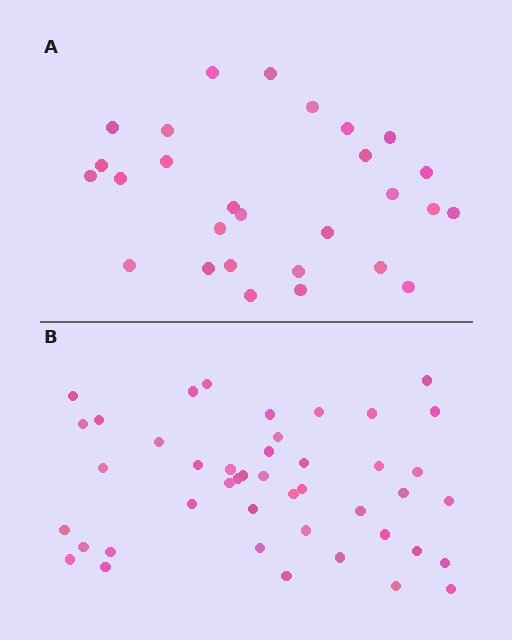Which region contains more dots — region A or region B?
Region B (the bottom region) has more dots.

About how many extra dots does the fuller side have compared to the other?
Region B has approximately 15 more dots than region A.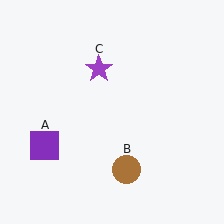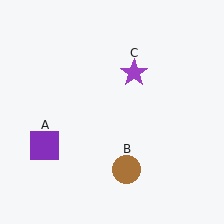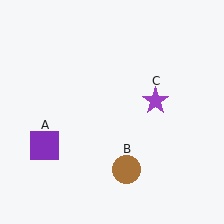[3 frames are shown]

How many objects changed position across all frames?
1 object changed position: purple star (object C).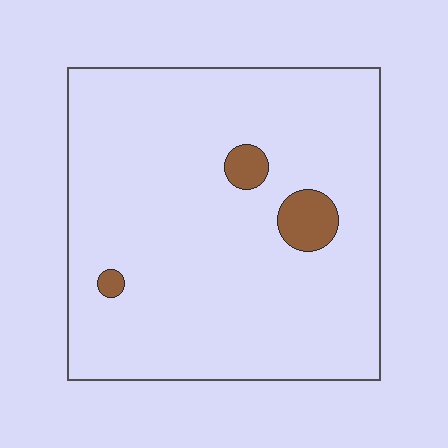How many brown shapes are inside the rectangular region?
3.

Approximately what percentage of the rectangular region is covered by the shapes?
Approximately 5%.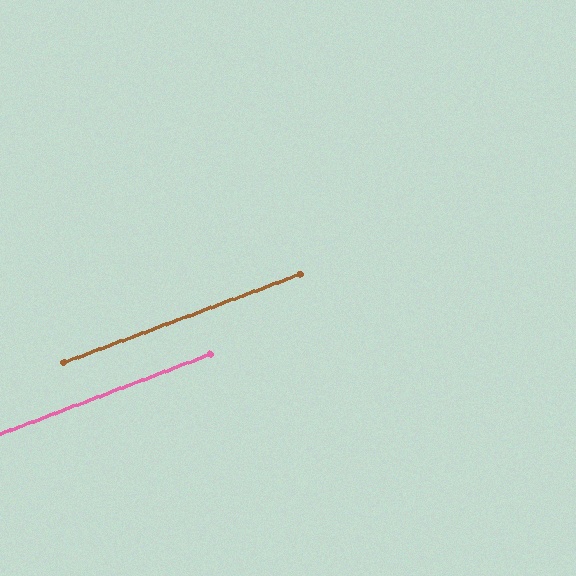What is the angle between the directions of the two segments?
Approximately 0 degrees.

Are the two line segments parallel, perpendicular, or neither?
Parallel — their directions differ by only 0.3°.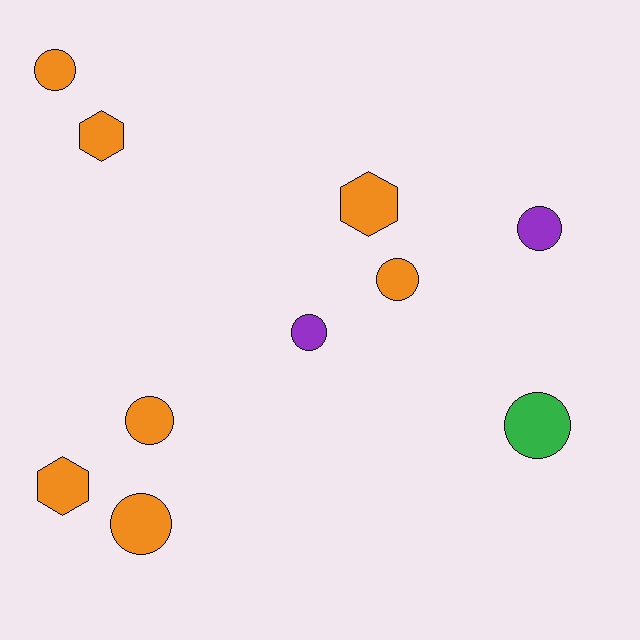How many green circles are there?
There is 1 green circle.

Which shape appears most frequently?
Circle, with 7 objects.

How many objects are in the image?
There are 10 objects.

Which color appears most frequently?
Orange, with 7 objects.